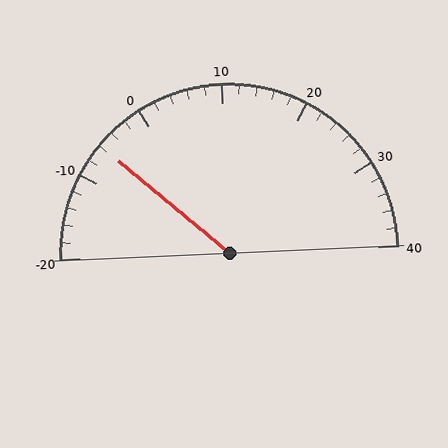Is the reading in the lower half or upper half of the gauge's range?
The reading is in the lower half of the range (-20 to 40).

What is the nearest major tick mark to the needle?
The nearest major tick mark is -10.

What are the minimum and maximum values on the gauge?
The gauge ranges from -20 to 40.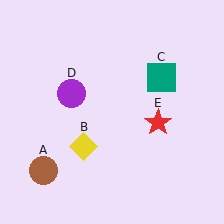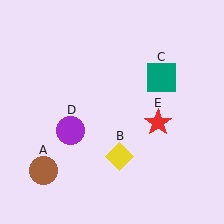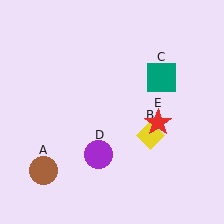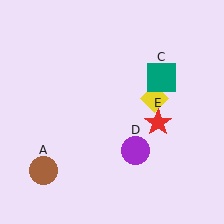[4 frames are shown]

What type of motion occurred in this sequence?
The yellow diamond (object B), purple circle (object D) rotated counterclockwise around the center of the scene.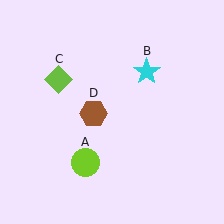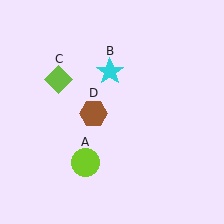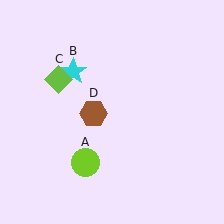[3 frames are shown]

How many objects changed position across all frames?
1 object changed position: cyan star (object B).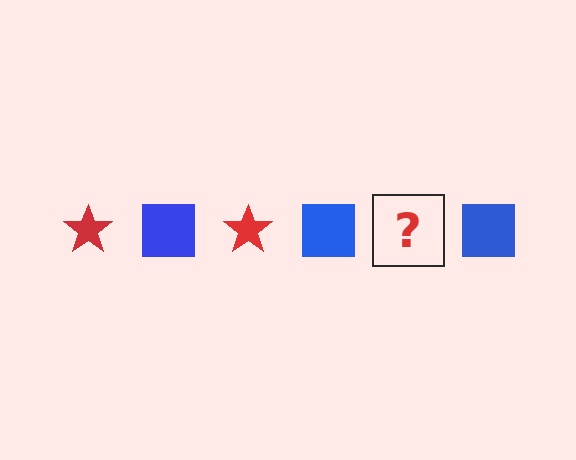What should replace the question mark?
The question mark should be replaced with a red star.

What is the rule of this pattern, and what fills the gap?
The rule is that the pattern alternates between red star and blue square. The gap should be filled with a red star.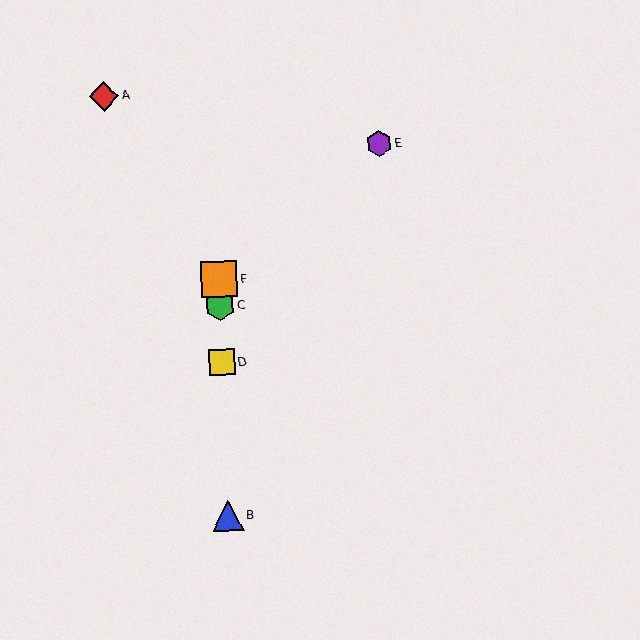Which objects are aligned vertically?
Objects B, C, D, F are aligned vertically.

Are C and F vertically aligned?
Yes, both are at x≈220.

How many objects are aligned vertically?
4 objects (B, C, D, F) are aligned vertically.